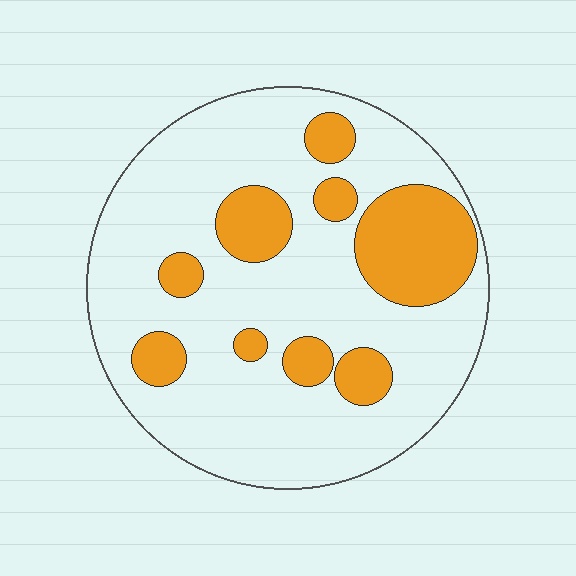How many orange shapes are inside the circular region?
9.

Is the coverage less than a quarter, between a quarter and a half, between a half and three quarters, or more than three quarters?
Less than a quarter.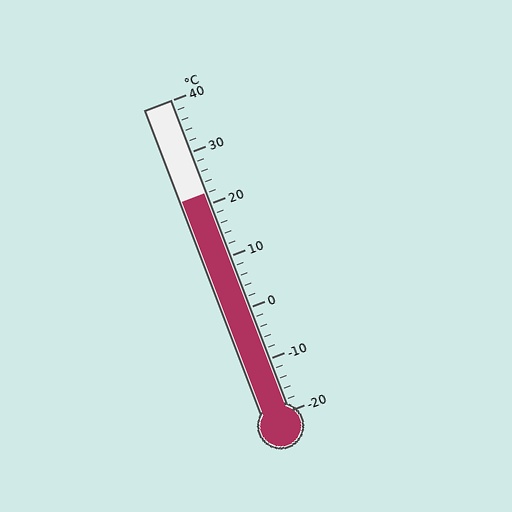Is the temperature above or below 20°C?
The temperature is above 20°C.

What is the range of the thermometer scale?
The thermometer scale ranges from -20°C to 40°C.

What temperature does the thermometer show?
The thermometer shows approximately 22°C.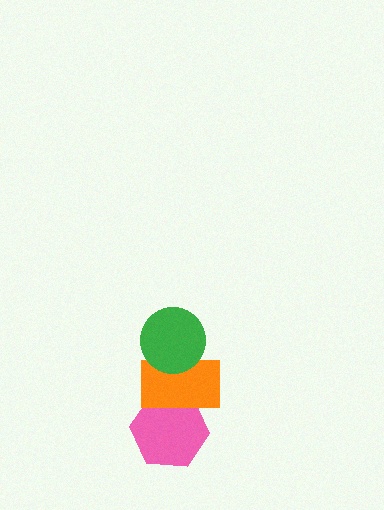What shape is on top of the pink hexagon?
The orange rectangle is on top of the pink hexagon.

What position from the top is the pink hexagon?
The pink hexagon is 3rd from the top.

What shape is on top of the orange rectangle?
The green circle is on top of the orange rectangle.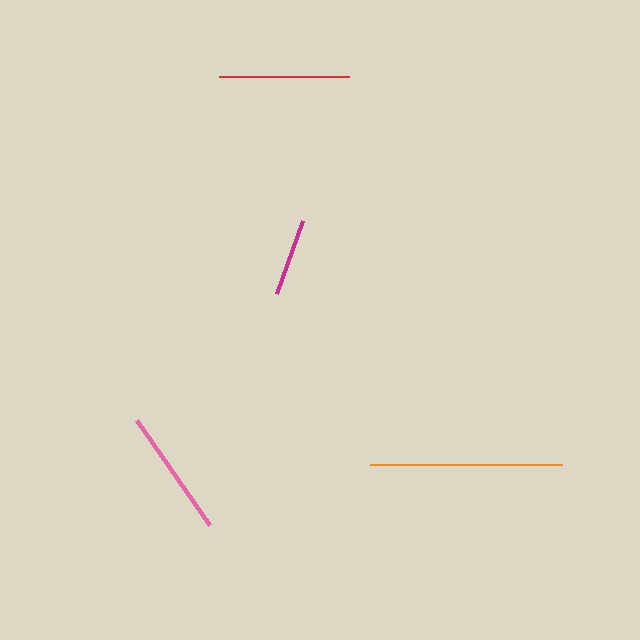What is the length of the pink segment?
The pink segment is approximately 128 pixels long.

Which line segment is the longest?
The orange line is the longest at approximately 192 pixels.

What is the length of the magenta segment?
The magenta segment is approximately 78 pixels long.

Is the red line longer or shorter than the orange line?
The orange line is longer than the red line.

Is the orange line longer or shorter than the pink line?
The orange line is longer than the pink line.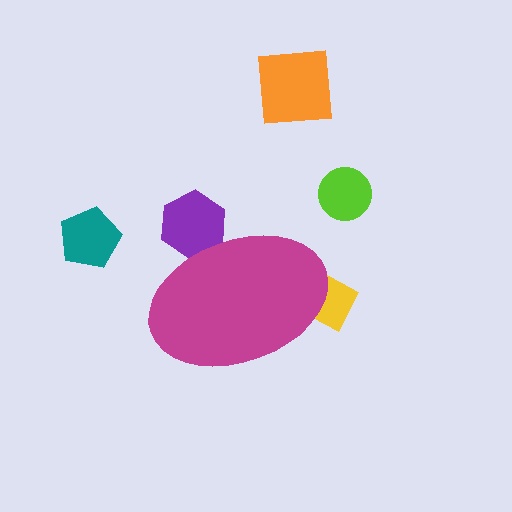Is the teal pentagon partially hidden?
No, the teal pentagon is fully visible.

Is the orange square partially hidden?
No, the orange square is fully visible.